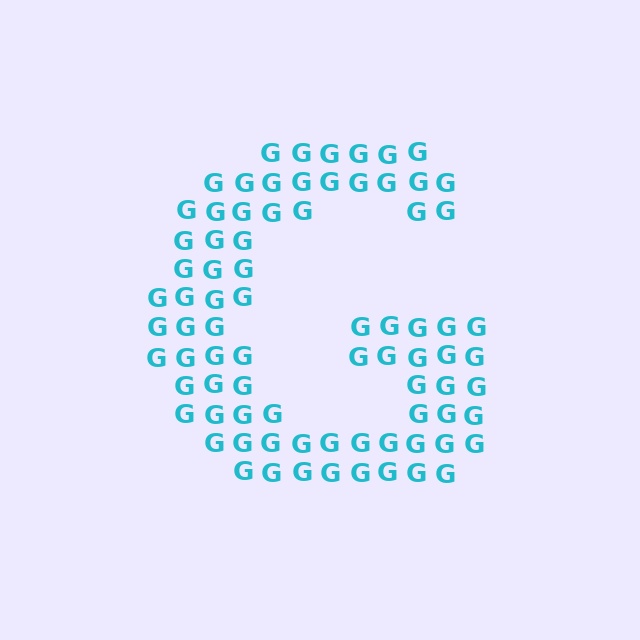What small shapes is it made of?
It is made of small letter G's.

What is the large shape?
The large shape is the letter G.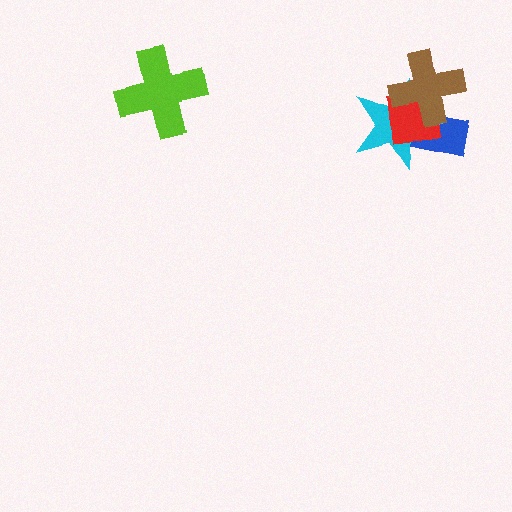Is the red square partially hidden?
Yes, it is partially covered by another shape.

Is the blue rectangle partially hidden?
Yes, it is partially covered by another shape.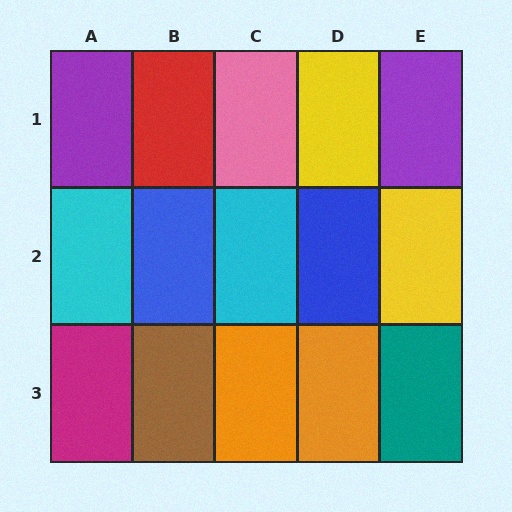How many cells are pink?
1 cell is pink.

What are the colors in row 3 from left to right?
Magenta, brown, orange, orange, teal.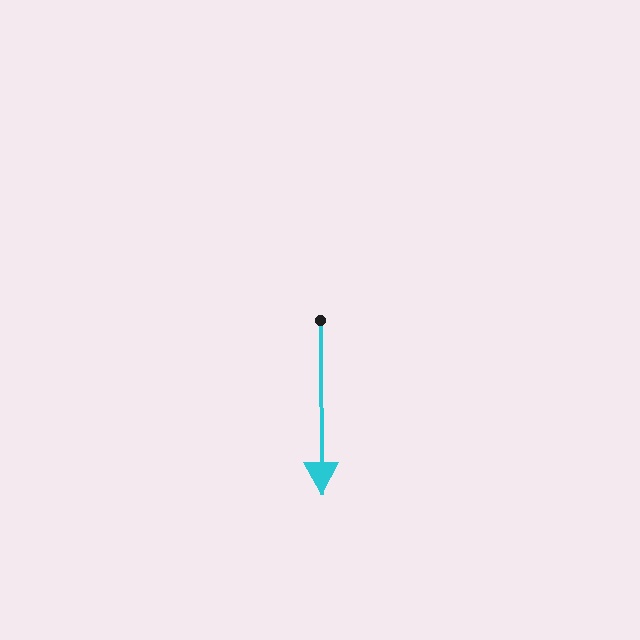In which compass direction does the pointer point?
South.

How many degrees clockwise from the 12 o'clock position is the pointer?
Approximately 180 degrees.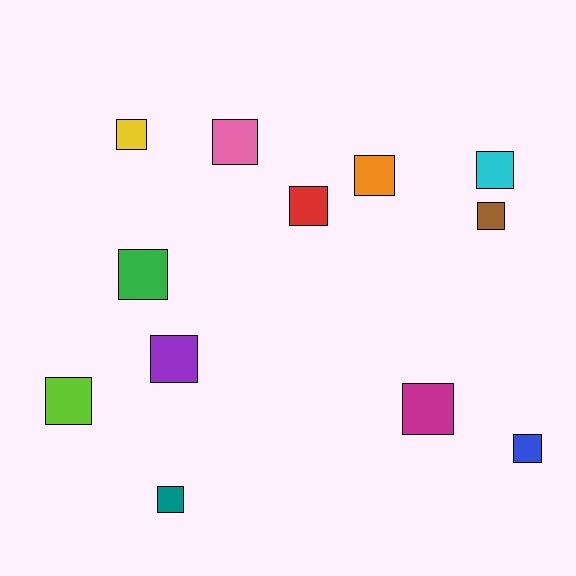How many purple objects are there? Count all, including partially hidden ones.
There is 1 purple object.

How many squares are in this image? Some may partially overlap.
There are 12 squares.